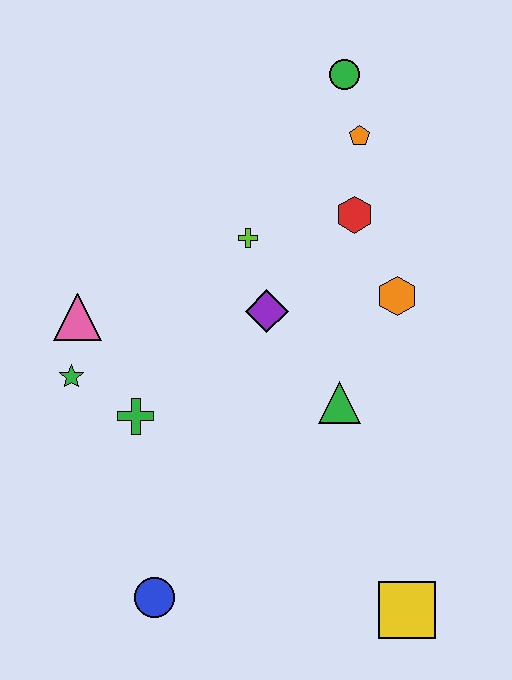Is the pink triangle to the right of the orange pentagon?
No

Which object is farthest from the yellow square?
The green circle is farthest from the yellow square.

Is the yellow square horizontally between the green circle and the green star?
No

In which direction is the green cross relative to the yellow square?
The green cross is to the left of the yellow square.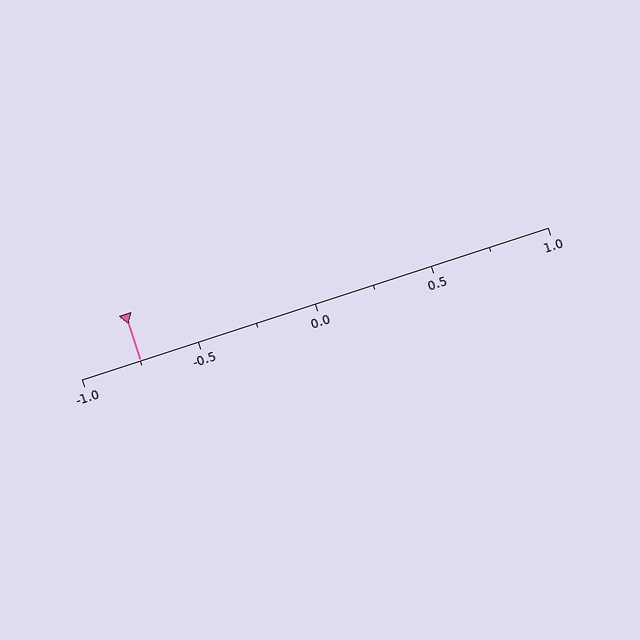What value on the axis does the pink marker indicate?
The marker indicates approximately -0.75.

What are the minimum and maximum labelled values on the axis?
The axis runs from -1.0 to 1.0.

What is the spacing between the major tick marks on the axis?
The major ticks are spaced 0.5 apart.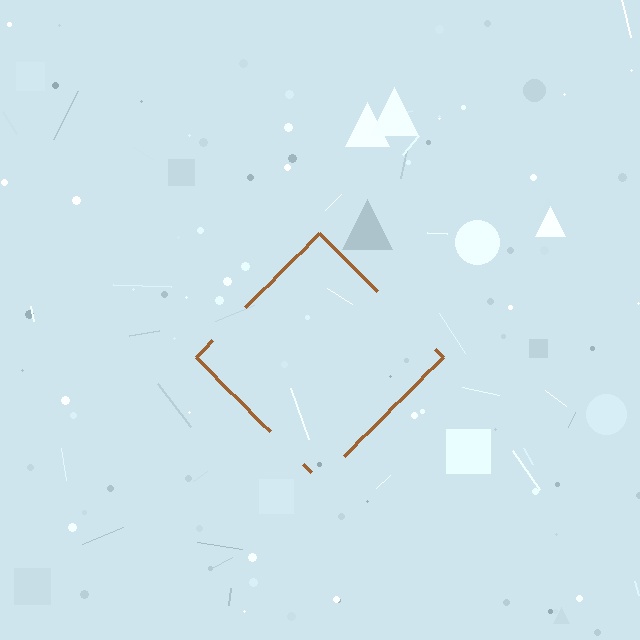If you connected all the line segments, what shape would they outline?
They would outline a diamond.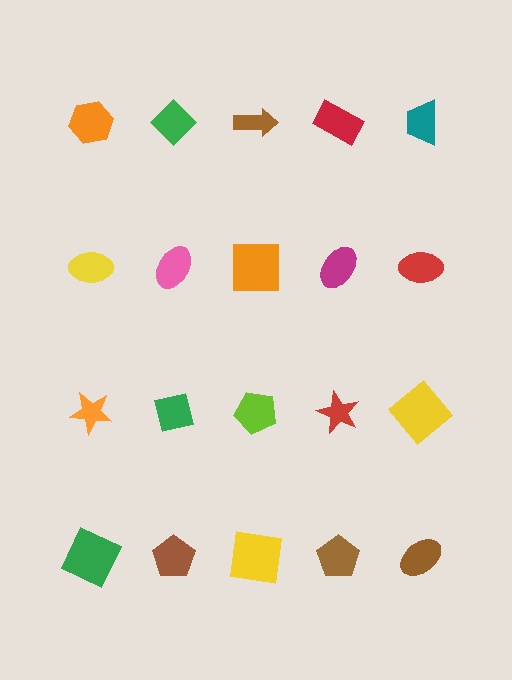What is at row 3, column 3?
A lime pentagon.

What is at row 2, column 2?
A pink ellipse.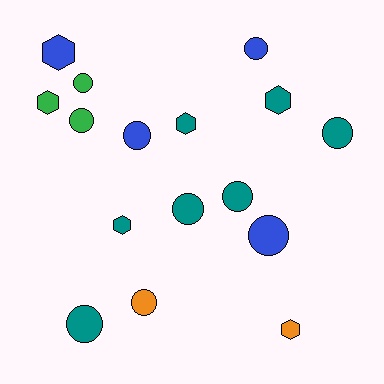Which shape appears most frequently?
Circle, with 10 objects.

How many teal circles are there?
There are 4 teal circles.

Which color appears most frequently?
Teal, with 7 objects.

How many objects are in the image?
There are 16 objects.